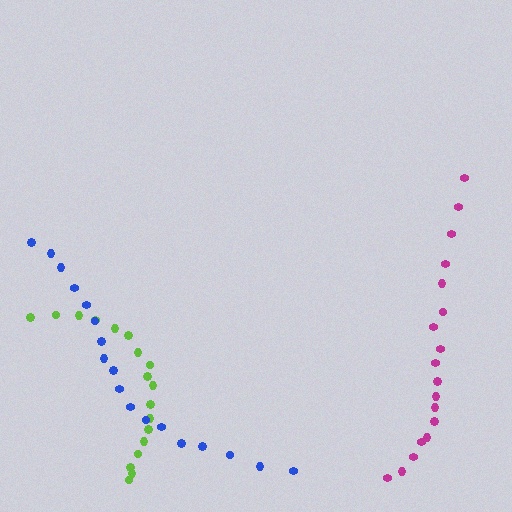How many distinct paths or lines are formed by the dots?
There are 3 distinct paths.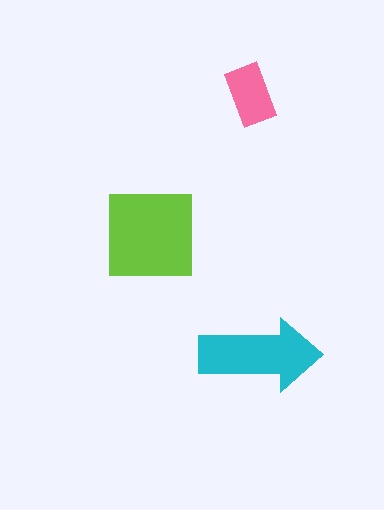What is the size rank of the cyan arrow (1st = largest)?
2nd.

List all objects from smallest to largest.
The pink rectangle, the cyan arrow, the lime square.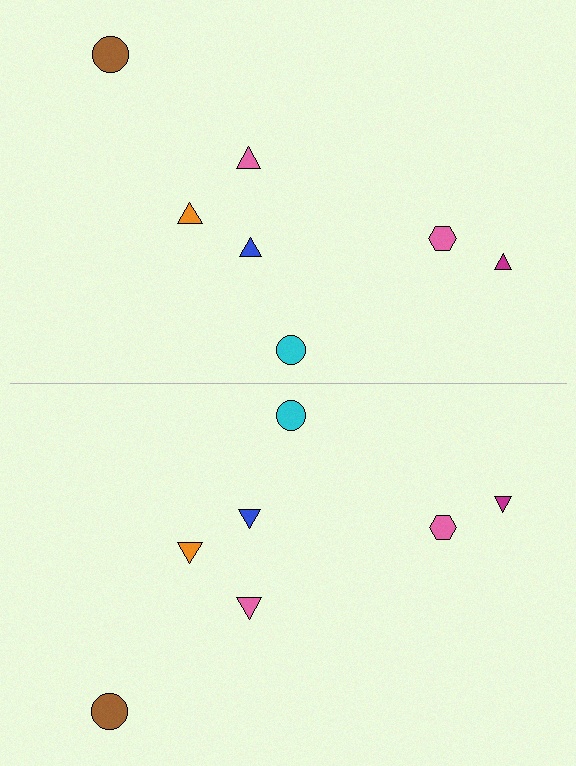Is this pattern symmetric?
Yes, this pattern has bilateral (reflection) symmetry.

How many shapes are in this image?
There are 14 shapes in this image.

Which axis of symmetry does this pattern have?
The pattern has a horizontal axis of symmetry running through the center of the image.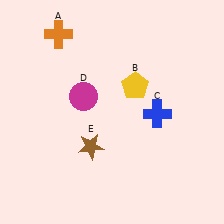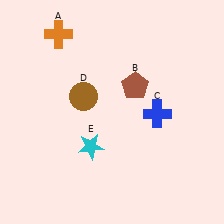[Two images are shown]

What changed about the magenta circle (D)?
In Image 1, D is magenta. In Image 2, it changed to brown.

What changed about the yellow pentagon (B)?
In Image 1, B is yellow. In Image 2, it changed to brown.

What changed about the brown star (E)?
In Image 1, E is brown. In Image 2, it changed to cyan.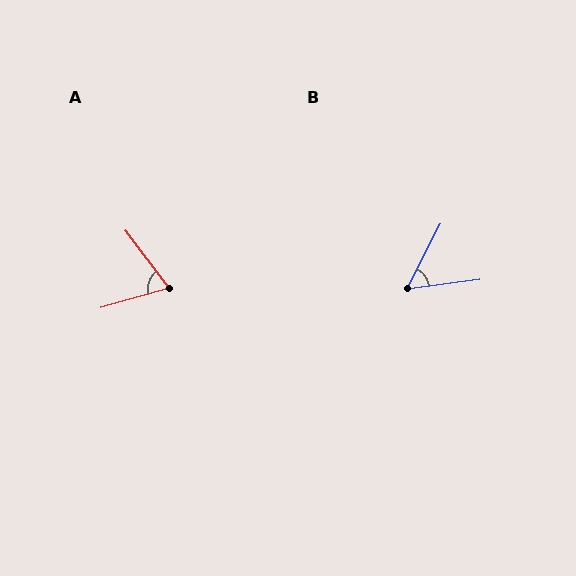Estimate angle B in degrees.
Approximately 55 degrees.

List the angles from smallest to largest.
B (55°), A (69°).